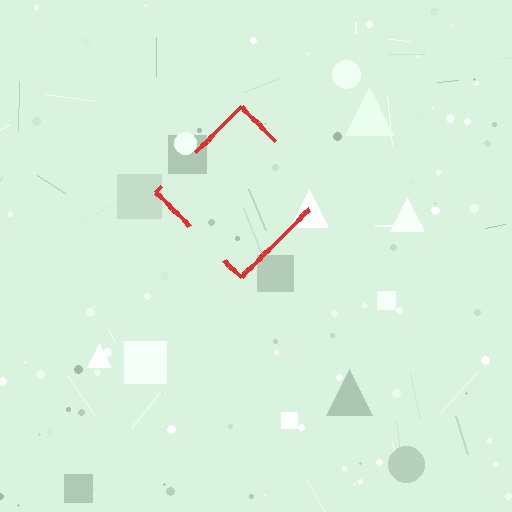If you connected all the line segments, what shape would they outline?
They would outline a diamond.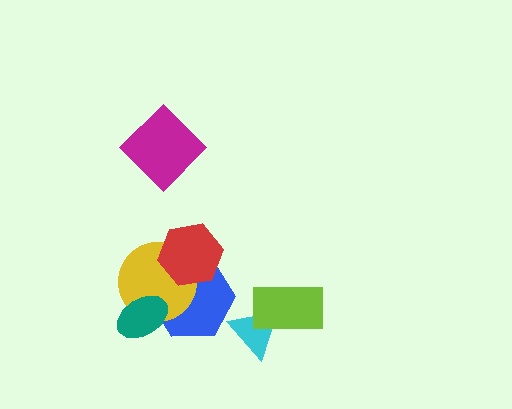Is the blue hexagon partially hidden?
Yes, it is partially covered by another shape.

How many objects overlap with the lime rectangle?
1 object overlaps with the lime rectangle.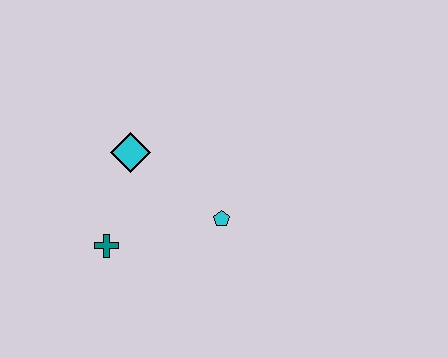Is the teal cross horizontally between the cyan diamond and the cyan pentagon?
No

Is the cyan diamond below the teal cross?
No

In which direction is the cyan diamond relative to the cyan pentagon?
The cyan diamond is to the left of the cyan pentagon.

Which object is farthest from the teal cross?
The cyan pentagon is farthest from the teal cross.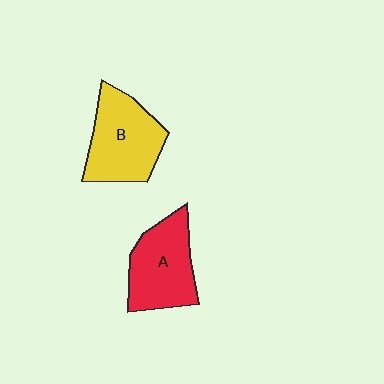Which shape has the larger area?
Shape B (yellow).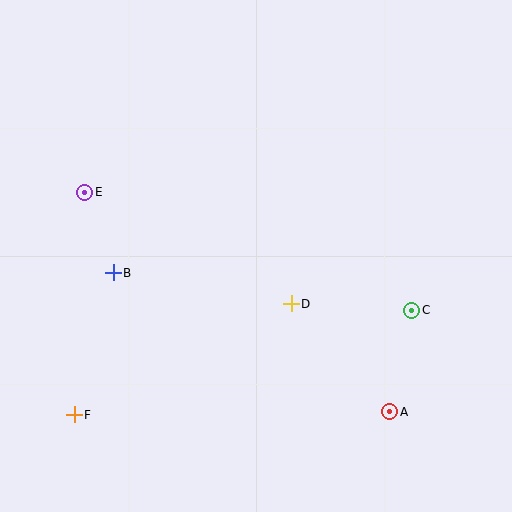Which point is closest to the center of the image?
Point D at (291, 304) is closest to the center.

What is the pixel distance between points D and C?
The distance between D and C is 121 pixels.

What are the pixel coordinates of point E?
Point E is at (85, 192).